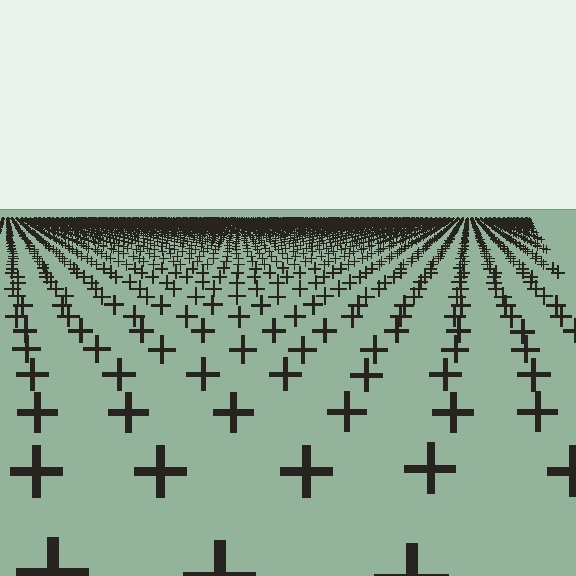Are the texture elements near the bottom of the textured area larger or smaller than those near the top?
Larger. Near the bottom, elements are closer to the viewer and appear at a bigger on-screen size.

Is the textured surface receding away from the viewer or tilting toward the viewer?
The surface is receding away from the viewer. Texture elements get smaller and denser toward the top.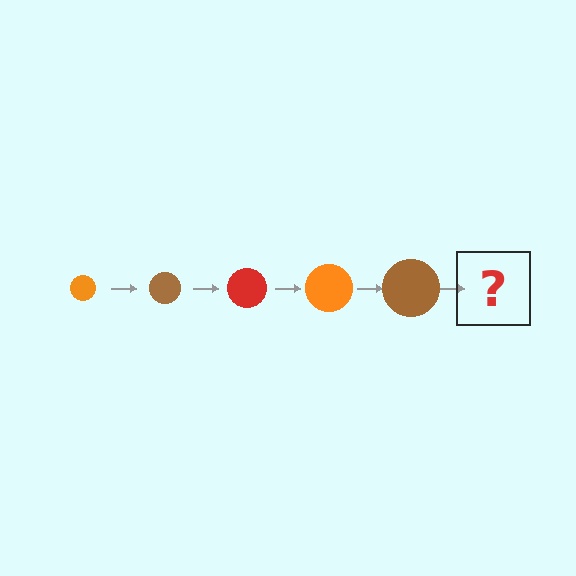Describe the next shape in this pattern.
It should be a red circle, larger than the previous one.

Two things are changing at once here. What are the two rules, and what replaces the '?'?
The two rules are that the circle grows larger each step and the color cycles through orange, brown, and red. The '?' should be a red circle, larger than the previous one.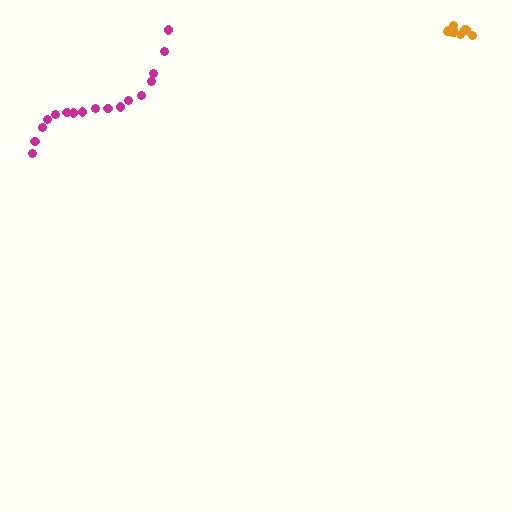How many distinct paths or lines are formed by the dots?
There are 2 distinct paths.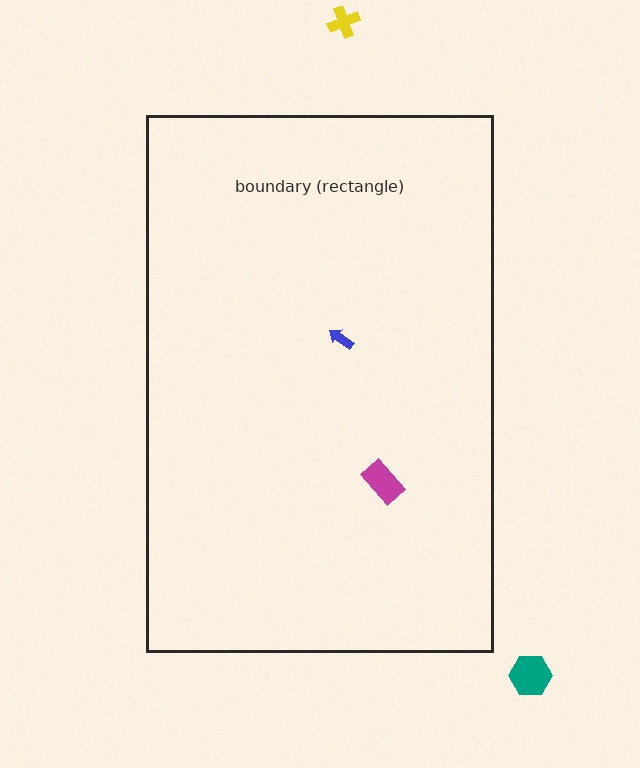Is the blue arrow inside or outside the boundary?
Inside.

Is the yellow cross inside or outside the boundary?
Outside.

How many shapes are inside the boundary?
2 inside, 2 outside.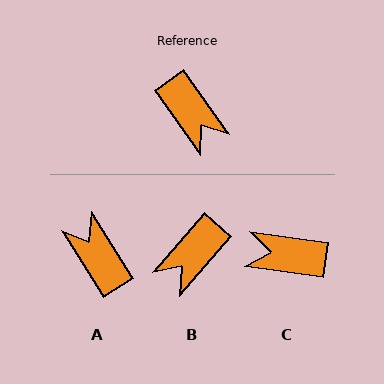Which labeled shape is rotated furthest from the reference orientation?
A, about 176 degrees away.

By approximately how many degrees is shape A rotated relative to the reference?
Approximately 176 degrees counter-clockwise.